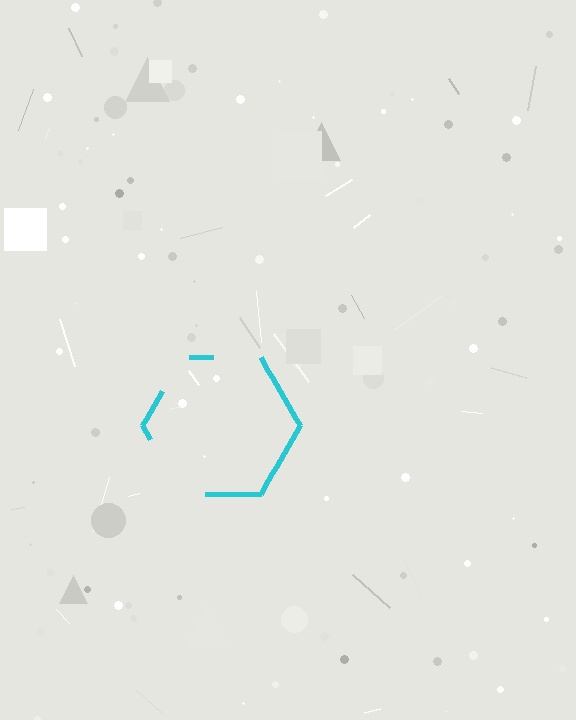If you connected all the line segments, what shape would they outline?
They would outline a hexagon.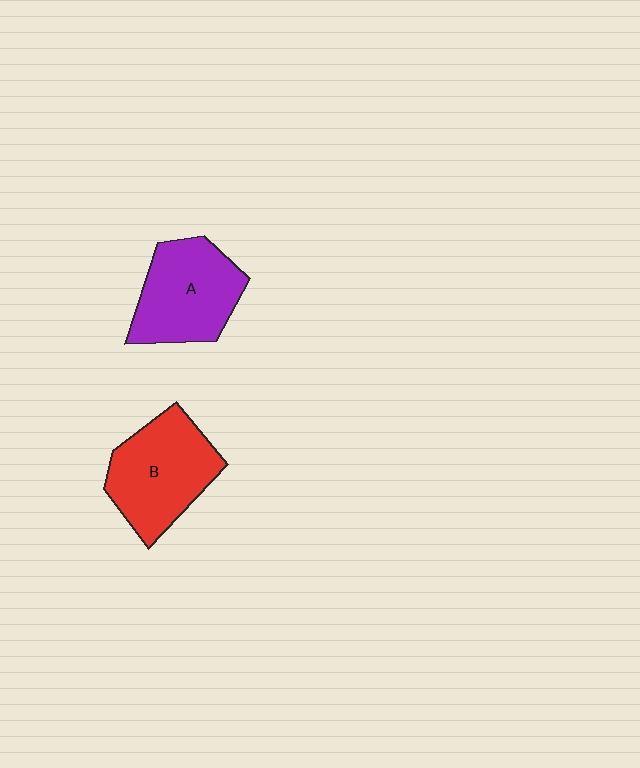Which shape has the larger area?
Shape B (red).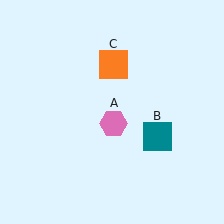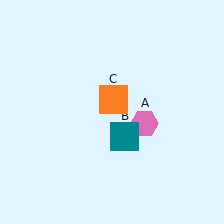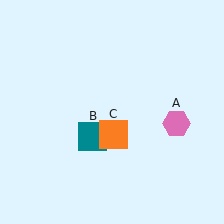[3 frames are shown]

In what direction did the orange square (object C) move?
The orange square (object C) moved down.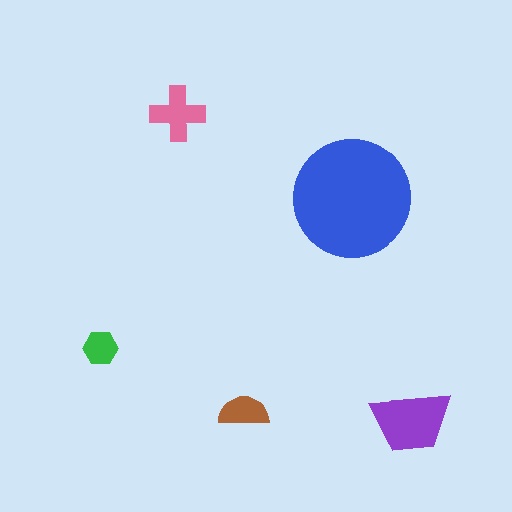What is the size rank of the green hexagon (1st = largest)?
5th.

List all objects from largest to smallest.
The blue circle, the purple trapezoid, the pink cross, the brown semicircle, the green hexagon.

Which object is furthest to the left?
The green hexagon is leftmost.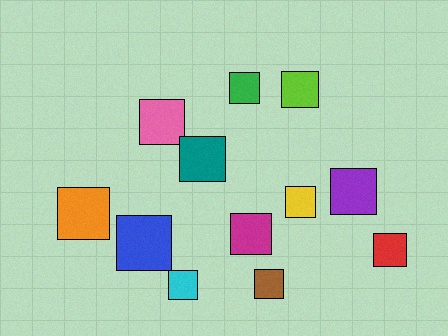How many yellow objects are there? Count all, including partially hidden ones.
There is 1 yellow object.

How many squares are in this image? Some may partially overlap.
There are 12 squares.